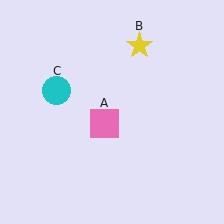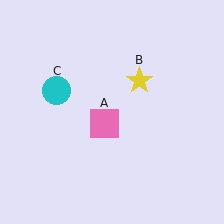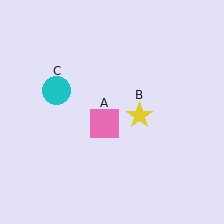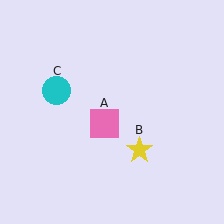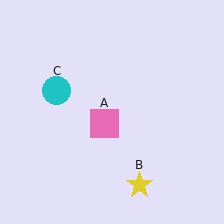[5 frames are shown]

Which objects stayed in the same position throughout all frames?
Pink square (object A) and cyan circle (object C) remained stationary.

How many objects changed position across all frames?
1 object changed position: yellow star (object B).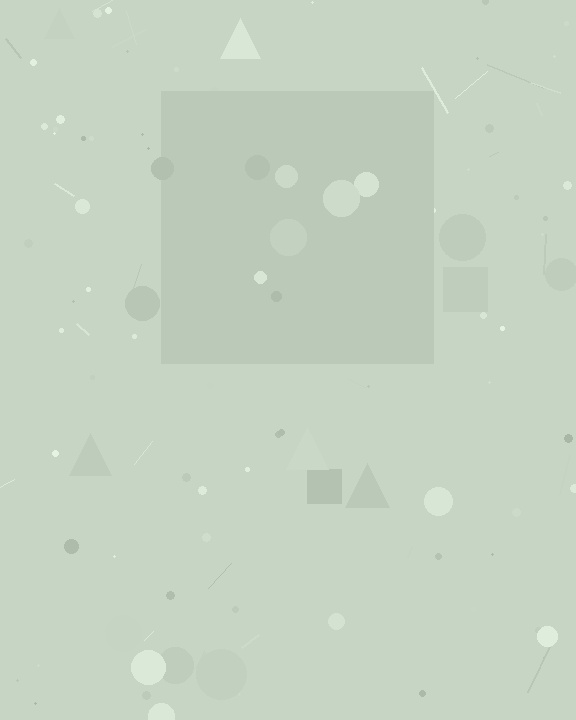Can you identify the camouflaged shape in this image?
The camouflaged shape is a square.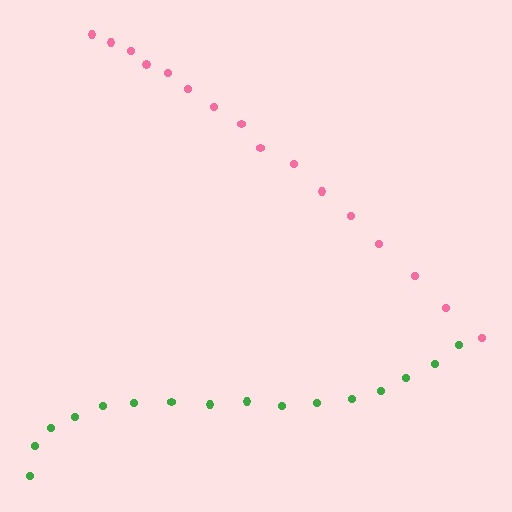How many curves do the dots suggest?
There are 2 distinct paths.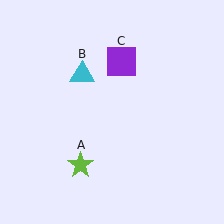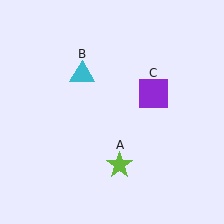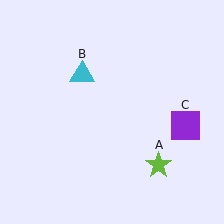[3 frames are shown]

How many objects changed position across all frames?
2 objects changed position: lime star (object A), purple square (object C).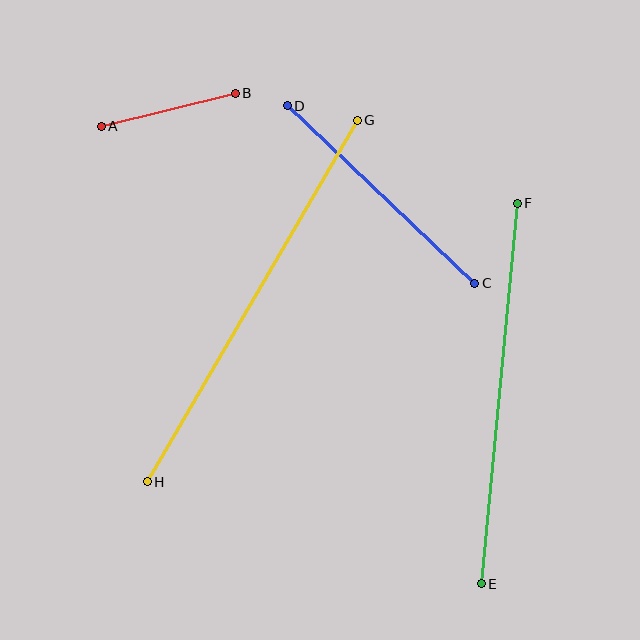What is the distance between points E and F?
The distance is approximately 382 pixels.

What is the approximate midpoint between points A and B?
The midpoint is at approximately (168, 110) pixels.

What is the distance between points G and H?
The distance is approximately 418 pixels.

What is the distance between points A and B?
The distance is approximately 138 pixels.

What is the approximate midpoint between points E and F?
The midpoint is at approximately (499, 394) pixels.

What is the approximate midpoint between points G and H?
The midpoint is at approximately (252, 301) pixels.